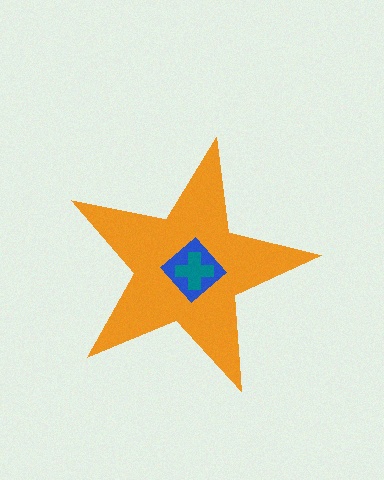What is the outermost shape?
The orange star.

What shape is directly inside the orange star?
The blue diamond.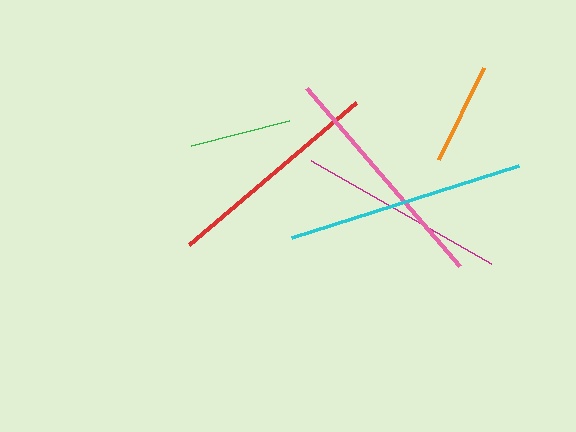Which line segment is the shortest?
The green line is the shortest at approximately 101 pixels.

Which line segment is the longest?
The cyan line is the longest at approximately 238 pixels.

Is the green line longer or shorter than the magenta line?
The magenta line is longer than the green line.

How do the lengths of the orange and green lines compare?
The orange and green lines are approximately the same length.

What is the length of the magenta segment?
The magenta segment is approximately 208 pixels long.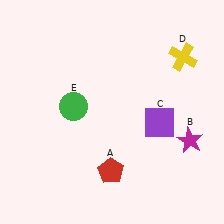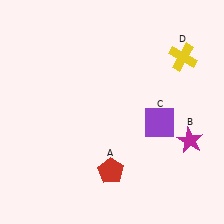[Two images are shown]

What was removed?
The green circle (E) was removed in Image 2.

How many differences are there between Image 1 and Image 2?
There is 1 difference between the two images.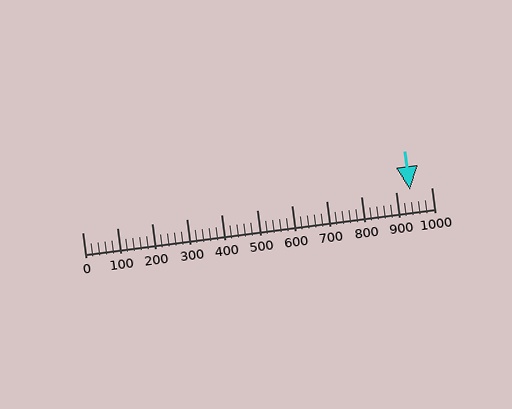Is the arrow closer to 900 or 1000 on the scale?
The arrow is closer to 900.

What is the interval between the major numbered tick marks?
The major tick marks are spaced 100 units apart.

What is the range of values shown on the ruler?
The ruler shows values from 0 to 1000.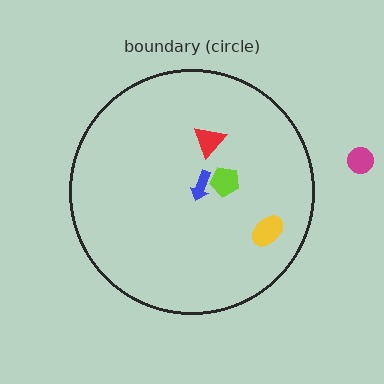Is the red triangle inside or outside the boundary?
Inside.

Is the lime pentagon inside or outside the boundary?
Inside.